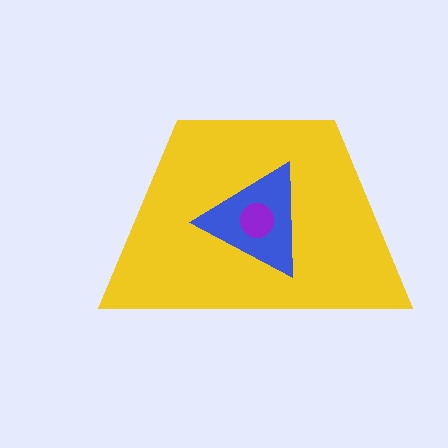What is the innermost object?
The purple circle.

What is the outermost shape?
The yellow trapezoid.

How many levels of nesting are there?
3.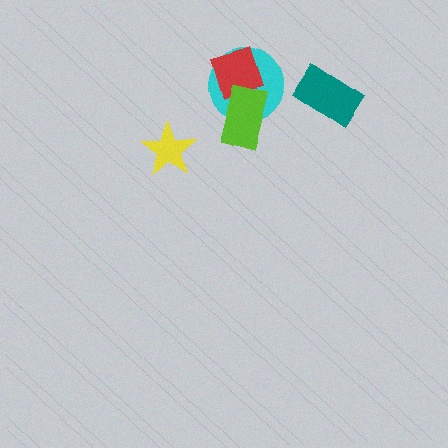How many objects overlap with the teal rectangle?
0 objects overlap with the teal rectangle.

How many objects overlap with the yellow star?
0 objects overlap with the yellow star.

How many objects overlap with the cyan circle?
2 objects overlap with the cyan circle.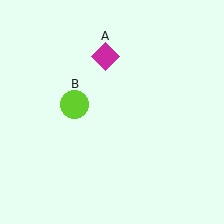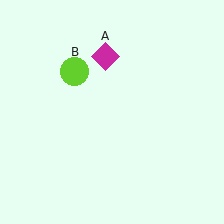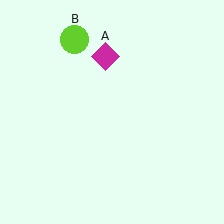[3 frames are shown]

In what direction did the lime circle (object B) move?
The lime circle (object B) moved up.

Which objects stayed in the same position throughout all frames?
Magenta diamond (object A) remained stationary.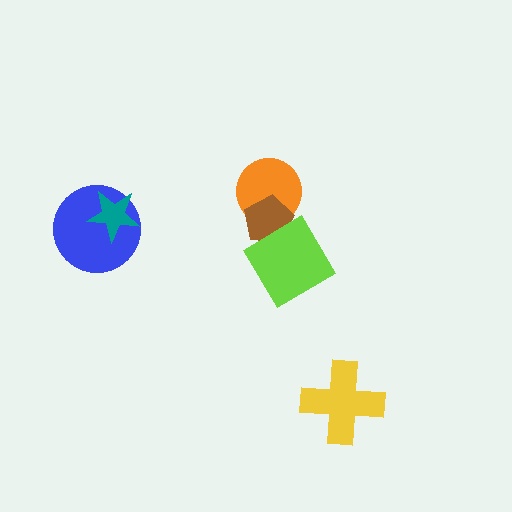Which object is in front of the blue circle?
The teal star is in front of the blue circle.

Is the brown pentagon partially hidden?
Yes, it is partially covered by another shape.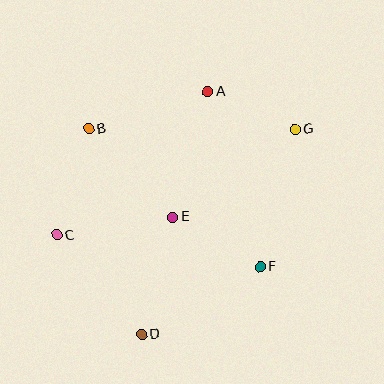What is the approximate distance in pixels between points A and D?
The distance between A and D is approximately 252 pixels.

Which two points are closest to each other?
Points A and G are closest to each other.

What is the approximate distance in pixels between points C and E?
The distance between C and E is approximately 118 pixels.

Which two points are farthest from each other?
Points C and G are farthest from each other.